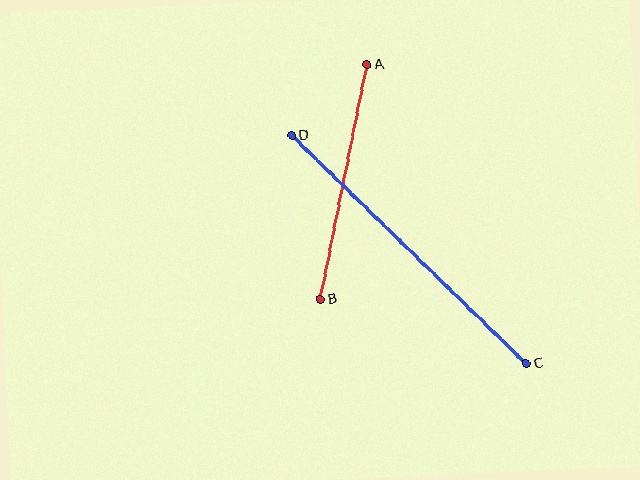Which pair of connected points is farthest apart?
Points C and D are farthest apart.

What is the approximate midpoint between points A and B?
The midpoint is at approximately (344, 182) pixels.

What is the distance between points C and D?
The distance is approximately 327 pixels.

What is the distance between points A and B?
The distance is approximately 239 pixels.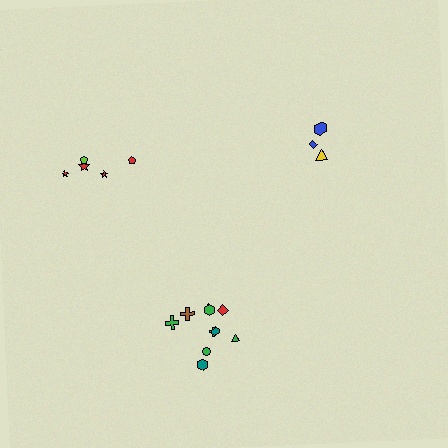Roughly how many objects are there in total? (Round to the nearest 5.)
Roughly 20 objects in total.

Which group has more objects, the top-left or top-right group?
The top-left group.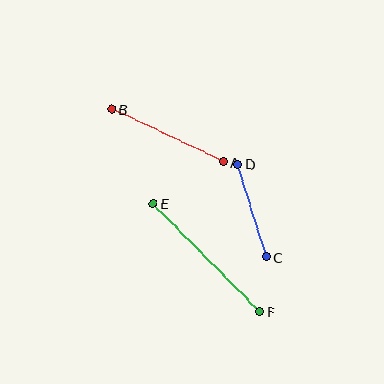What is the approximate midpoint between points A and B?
The midpoint is at approximately (168, 136) pixels.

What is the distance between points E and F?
The distance is approximately 152 pixels.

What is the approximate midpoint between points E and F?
The midpoint is at approximately (207, 258) pixels.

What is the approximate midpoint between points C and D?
The midpoint is at approximately (252, 211) pixels.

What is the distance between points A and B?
The distance is approximately 123 pixels.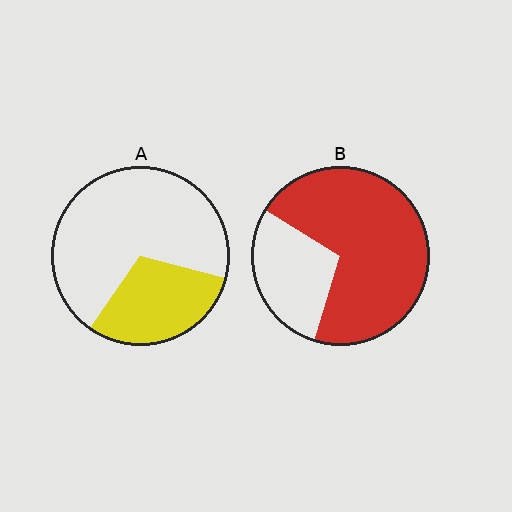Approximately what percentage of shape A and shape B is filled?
A is approximately 30% and B is approximately 70%.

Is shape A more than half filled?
No.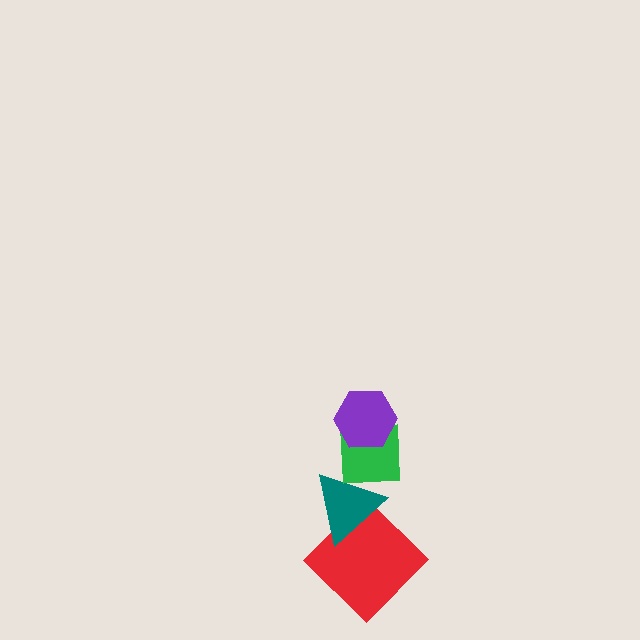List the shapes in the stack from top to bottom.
From top to bottom: the purple hexagon, the green square, the teal triangle, the red diamond.